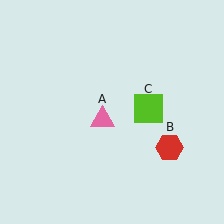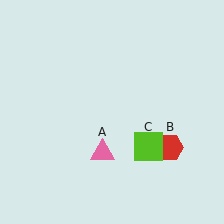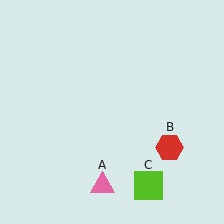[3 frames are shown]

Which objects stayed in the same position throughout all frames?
Red hexagon (object B) remained stationary.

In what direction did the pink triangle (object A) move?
The pink triangle (object A) moved down.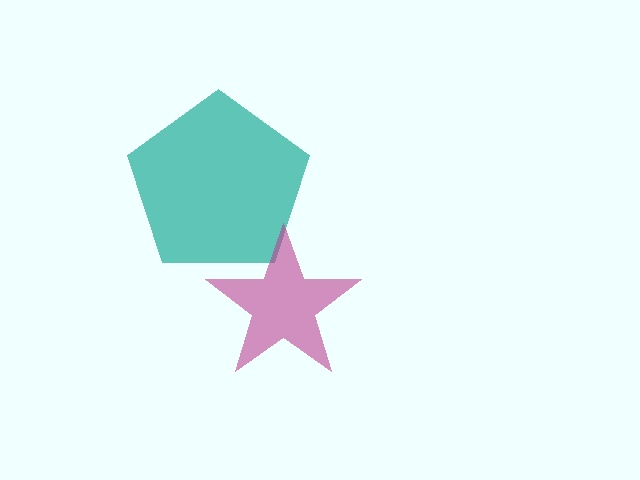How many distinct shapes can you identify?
There are 2 distinct shapes: a teal pentagon, a magenta star.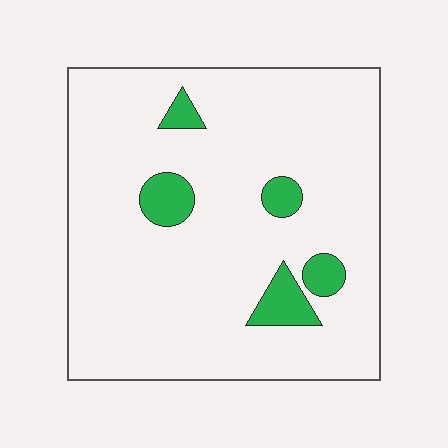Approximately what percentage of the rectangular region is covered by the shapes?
Approximately 10%.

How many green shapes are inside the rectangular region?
5.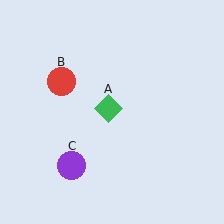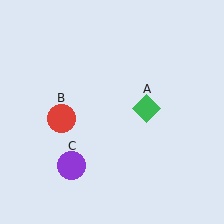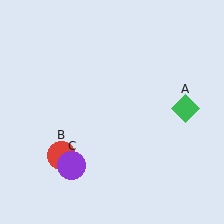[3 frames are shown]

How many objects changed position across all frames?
2 objects changed position: green diamond (object A), red circle (object B).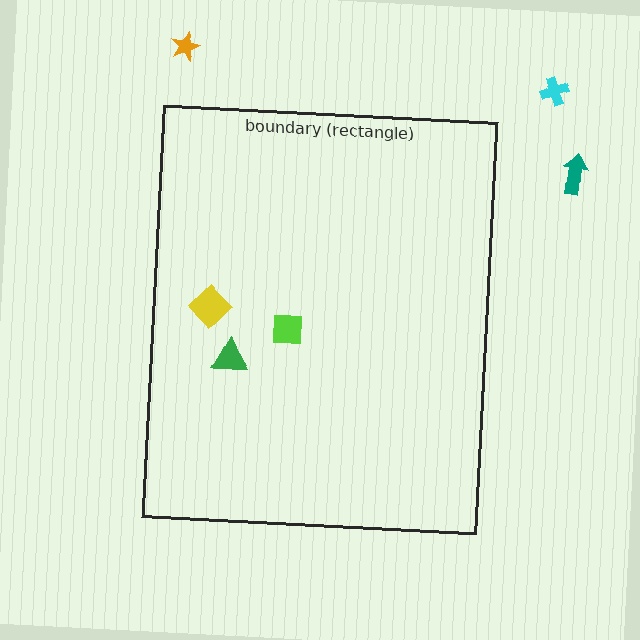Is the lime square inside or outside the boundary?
Inside.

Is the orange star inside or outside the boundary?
Outside.